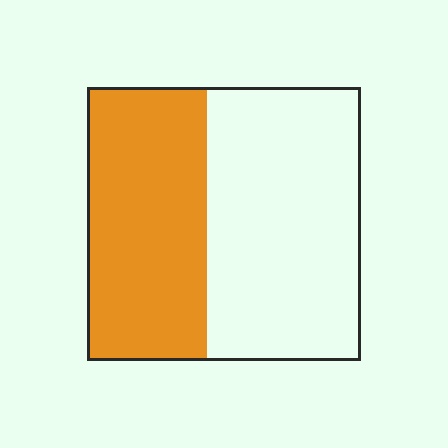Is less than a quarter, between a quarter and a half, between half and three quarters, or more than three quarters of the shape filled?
Between a quarter and a half.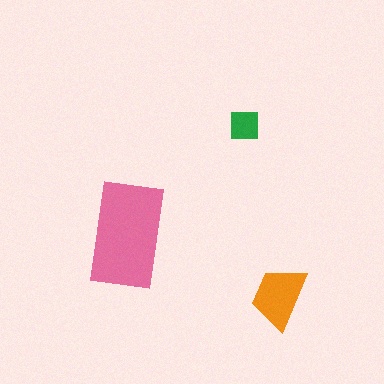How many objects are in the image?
There are 3 objects in the image.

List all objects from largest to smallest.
The pink rectangle, the orange trapezoid, the green square.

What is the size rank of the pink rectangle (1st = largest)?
1st.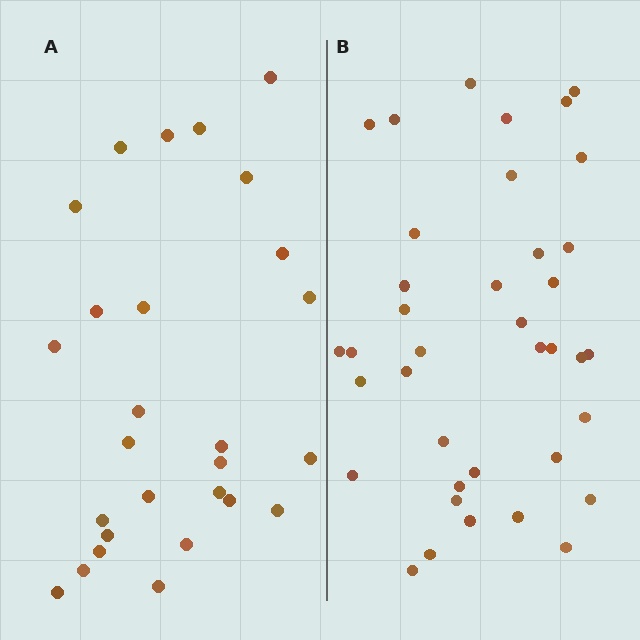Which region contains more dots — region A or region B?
Region B (the right region) has more dots.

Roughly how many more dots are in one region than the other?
Region B has roughly 12 or so more dots than region A.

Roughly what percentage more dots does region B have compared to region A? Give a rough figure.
About 40% more.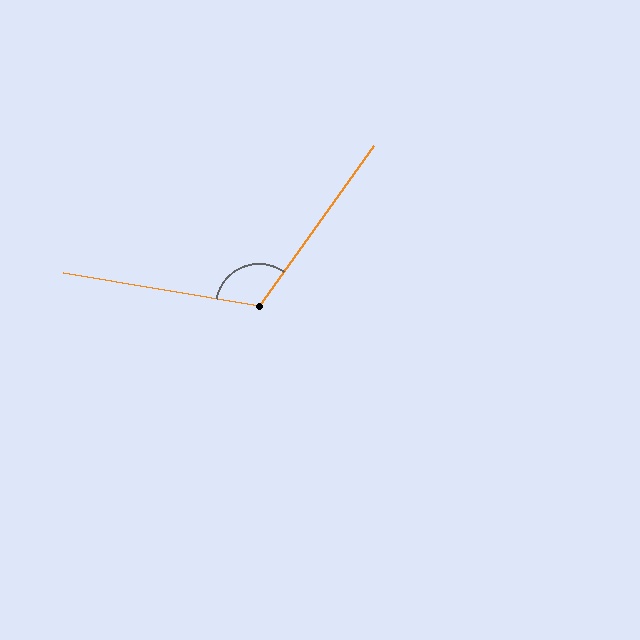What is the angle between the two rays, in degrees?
Approximately 116 degrees.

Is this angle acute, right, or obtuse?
It is obtuse.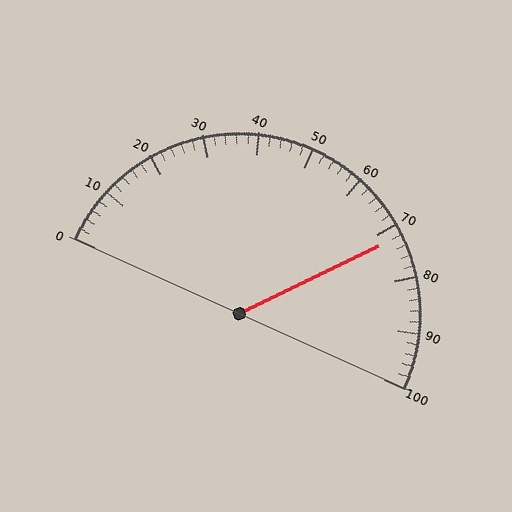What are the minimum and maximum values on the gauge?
The gauge ranges from 0 to 100.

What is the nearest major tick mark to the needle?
The nearest major tick mark is 70.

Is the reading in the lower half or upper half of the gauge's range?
The reading is in the upper half of the range (0 to 100).